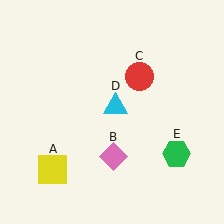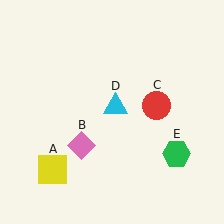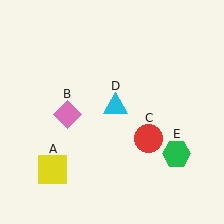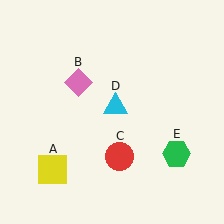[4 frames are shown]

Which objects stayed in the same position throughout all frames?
Yellow square (object A) and cyan triangle (object D) and green hexagon (object E) remained stationary.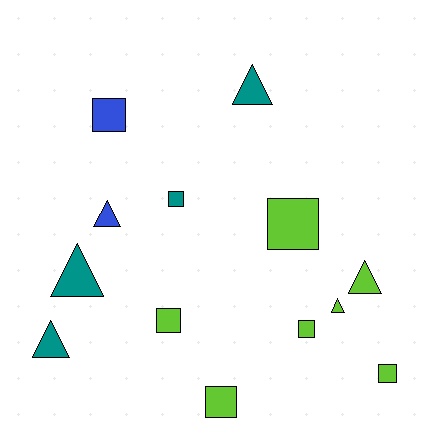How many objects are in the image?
There are 13 objects.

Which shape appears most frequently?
Square, with 7 objects.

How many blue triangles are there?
There is 1 blue triangle.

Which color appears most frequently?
Lime, with 7 objects.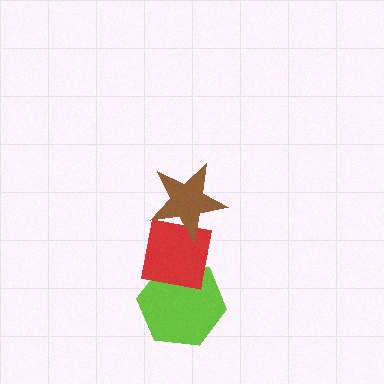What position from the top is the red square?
The red square is 2nd from the top.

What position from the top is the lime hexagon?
The lime hexagon is 3rd from the top.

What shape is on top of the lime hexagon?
The red square is on top of the lime hexagon.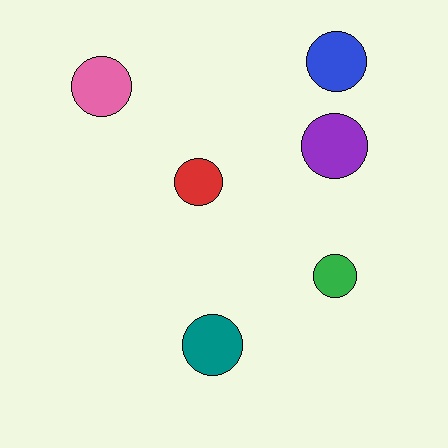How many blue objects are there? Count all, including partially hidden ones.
There is 1 blue object.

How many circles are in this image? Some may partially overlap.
There are 6 circles.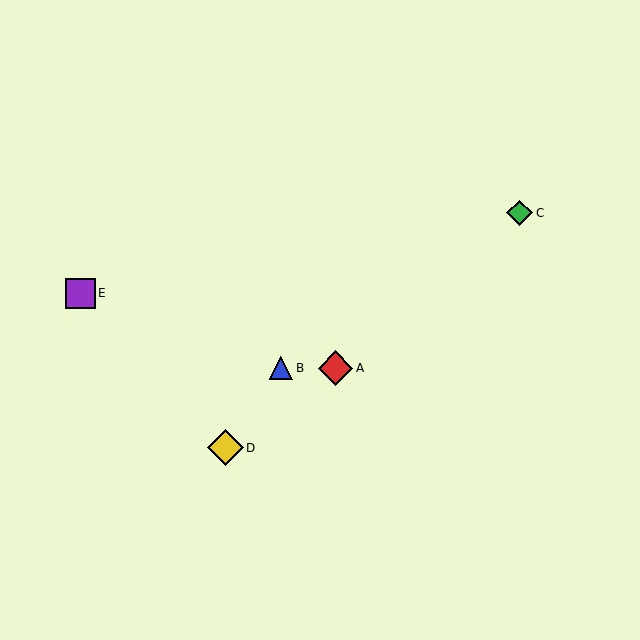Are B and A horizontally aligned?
Yes, both are at y≈368.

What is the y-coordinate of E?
Object E is at y≈293.